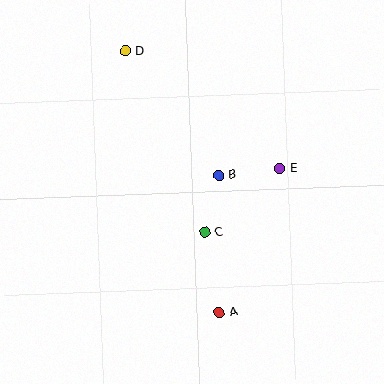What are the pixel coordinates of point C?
Point C is at (205, 232).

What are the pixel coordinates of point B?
Point B is at (219, 175).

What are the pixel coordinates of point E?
Point E is at (280, 169).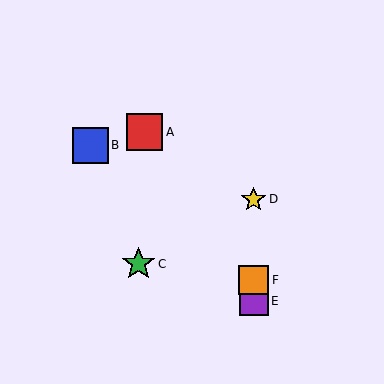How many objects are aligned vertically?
3 objects (D, E, F) are aligned vertically.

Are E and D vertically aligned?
Yes, both are at x≈254.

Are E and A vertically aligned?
No, E is at x≈254 and A is at x≈145.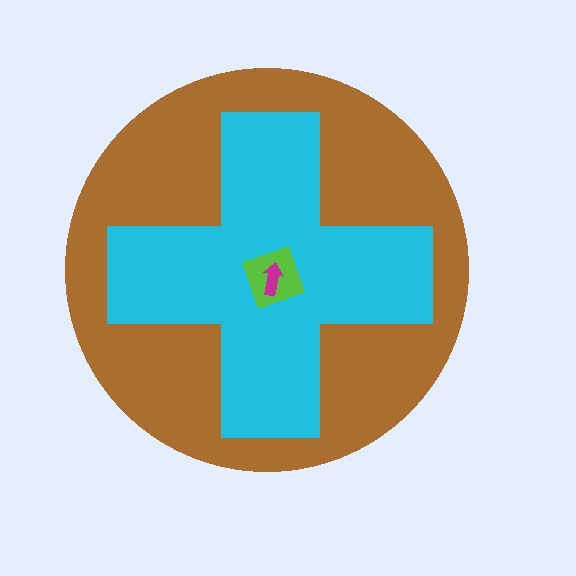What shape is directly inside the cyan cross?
The lime square.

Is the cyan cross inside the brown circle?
Yes.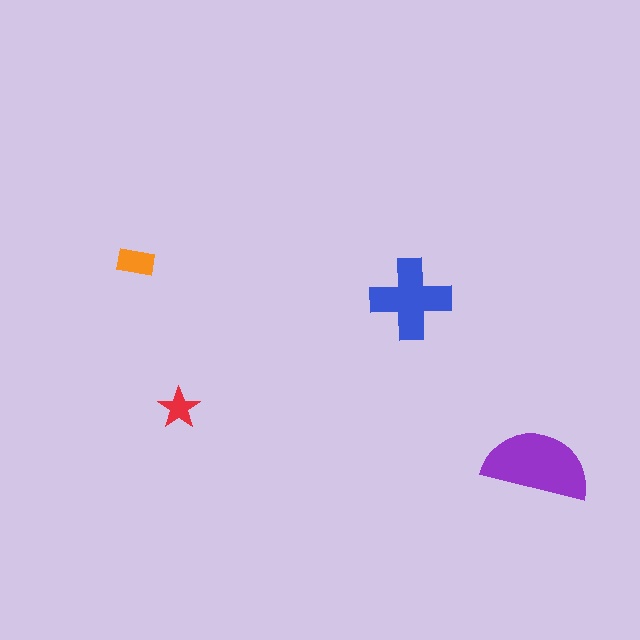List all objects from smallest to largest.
The red star, the orange rectangle, the blue cross, the purple semicircle.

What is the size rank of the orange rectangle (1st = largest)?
3rd.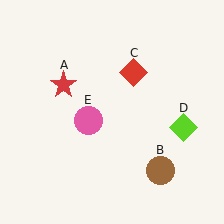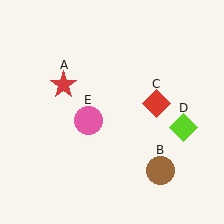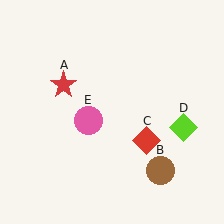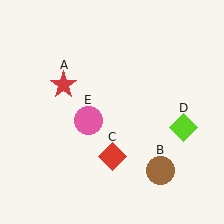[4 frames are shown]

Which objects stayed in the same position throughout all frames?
Red star (object A) and brown circle (object B) and lime diamond (object D) and pink circle (object E) remained stationary.